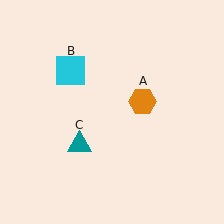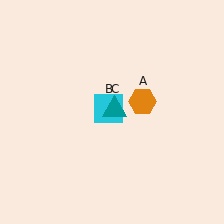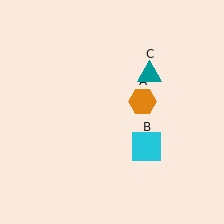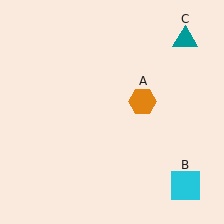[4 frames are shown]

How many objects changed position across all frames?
2 objects changed position: cyan square (object B), teal triangle (object C).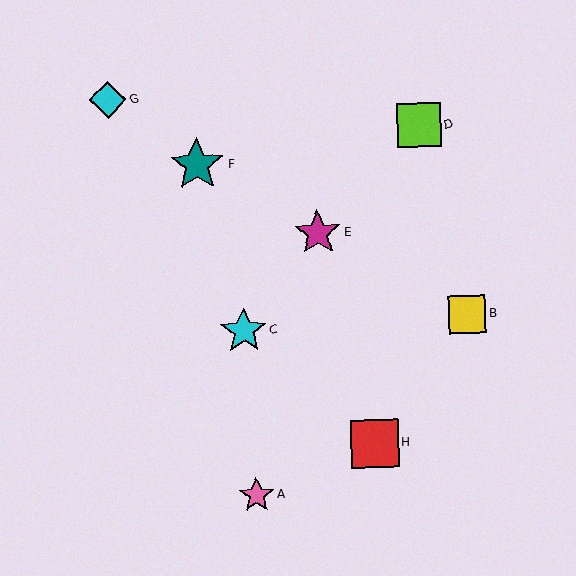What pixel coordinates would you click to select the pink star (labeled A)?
Click at (257, 495) to select the pink star A.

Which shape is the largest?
The teal star (labeled F) is the largest.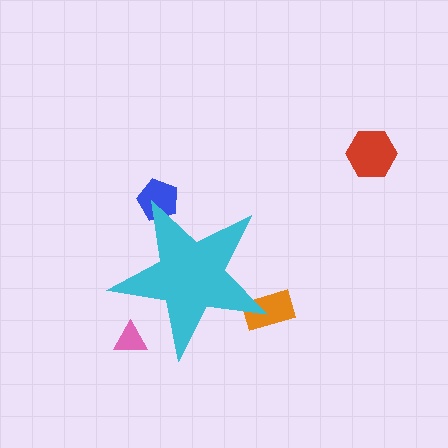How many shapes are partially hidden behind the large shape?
3 shapes are partially hidden.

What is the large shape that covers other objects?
A cyan star.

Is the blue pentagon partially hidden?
Yes, the blue pentagon is partially hidden behind the cyan star.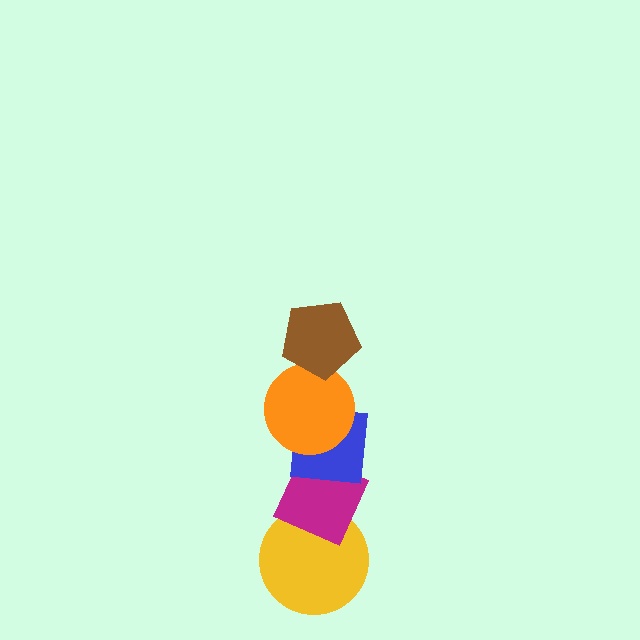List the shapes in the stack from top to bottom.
From top to bottom: the brown pentagon, the orange circle, the blue square, the magenta diamond, the yellow circle.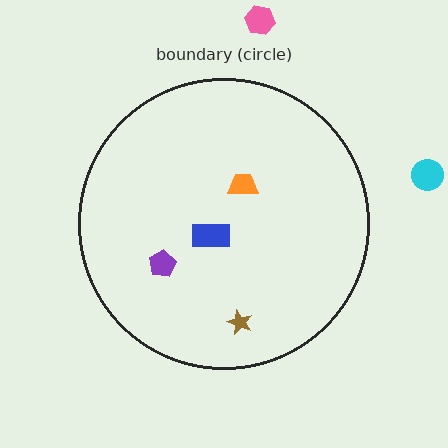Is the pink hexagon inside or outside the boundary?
Outside.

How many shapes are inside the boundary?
4 inside, 2 outside.